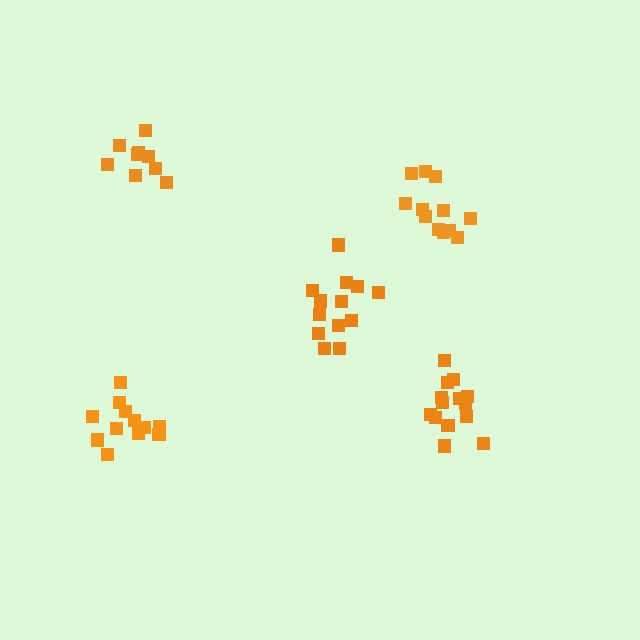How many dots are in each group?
Group 1: 13 dots, Group 2: 12 dots, Group 3: 12 dots, Group 4: 9 dots, Group 5: 14 dots (60 total).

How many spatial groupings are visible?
There are 5 spatial groupings.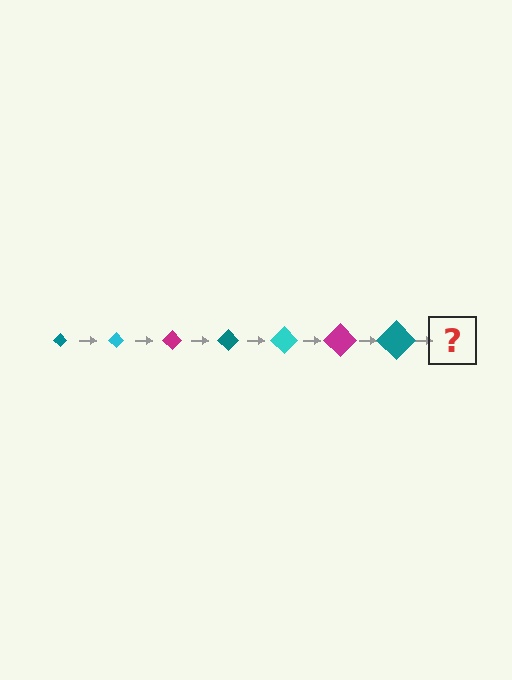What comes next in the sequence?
The next element should be a cyan diamond, larger than the previous one.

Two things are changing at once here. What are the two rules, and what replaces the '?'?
The two rules are that the diamond grows larger each step and the color cycles through teal, cyan, and magenta. The '?' should be a cyan diamond, larger than the previous one.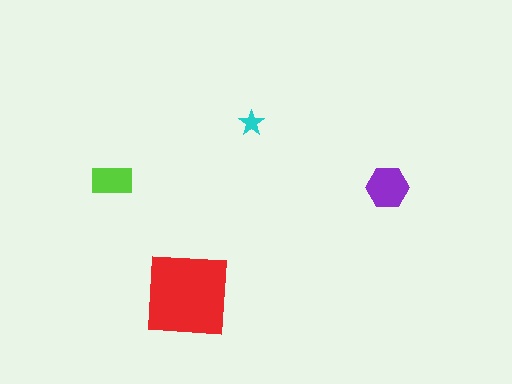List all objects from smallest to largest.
The cyan star, the lime rectangle, the purple hexagon, the red square.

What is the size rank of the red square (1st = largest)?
1st.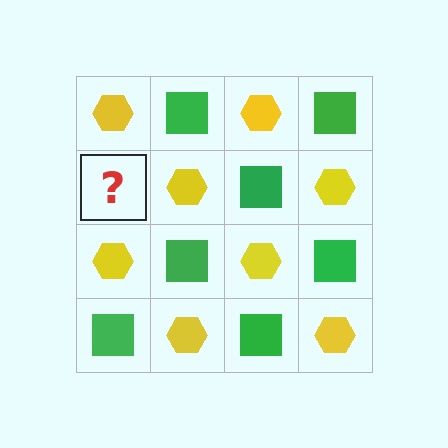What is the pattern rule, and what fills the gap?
The rule is that it alternates yellow hexagon and green square in a checkerboard pattern. The gap should be filled with a green square.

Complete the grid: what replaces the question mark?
The question mark should be replaced with a green square.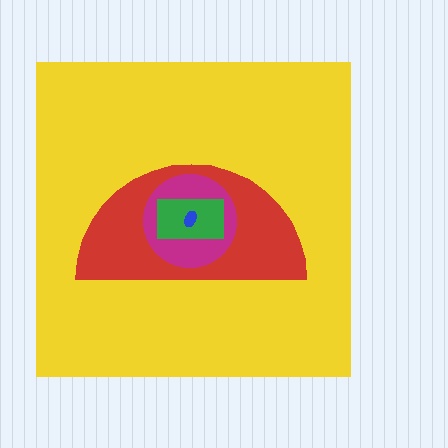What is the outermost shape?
The yellow square.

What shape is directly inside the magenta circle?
The green rectangle.